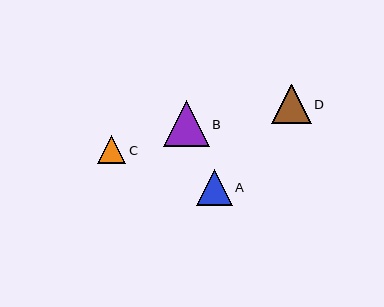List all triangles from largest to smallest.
From largest to smallest: B, D, A, C.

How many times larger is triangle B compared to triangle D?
Triangle B is approximately 1.2 times the size of triangle D.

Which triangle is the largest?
Triangle B is the largest with a size of approximately 46 pixels.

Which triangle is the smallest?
Triangle C is the smallest with a size of approximately 28 pixels.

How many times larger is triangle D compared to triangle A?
Triangle D is approximately 1.1 times the size of triangle A.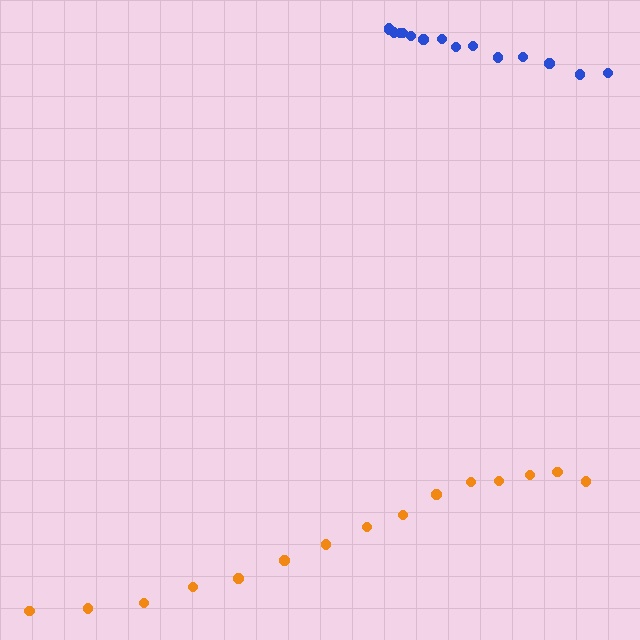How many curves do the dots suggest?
There are 2 distinct paths.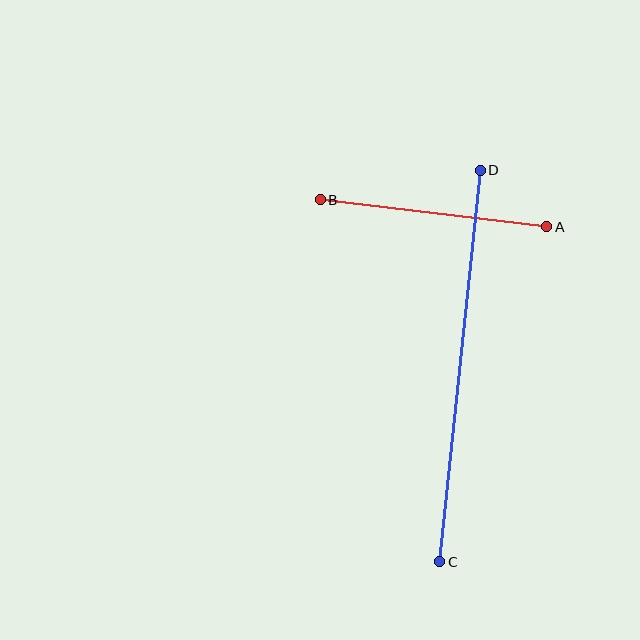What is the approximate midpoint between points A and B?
The midpoint is at approximately (434, 213) pixels.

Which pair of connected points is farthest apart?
Points C and D are farthest apart.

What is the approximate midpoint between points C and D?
The midpoint is at approximately (460, 366) pixels.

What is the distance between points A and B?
The distance is approximately 228 pixels.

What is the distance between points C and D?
The distance is approximately 393 pixels.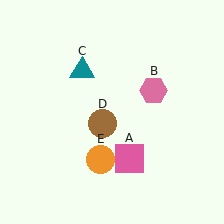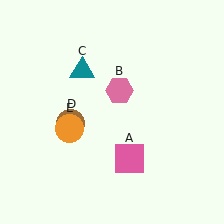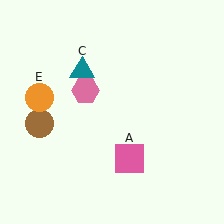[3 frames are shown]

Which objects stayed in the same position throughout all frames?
Pink square (object A) and teal triangle (object C) remained stationary.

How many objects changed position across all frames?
3 objects changed position: pink hexagon (object B), brown circle (object D), orange circle (object E).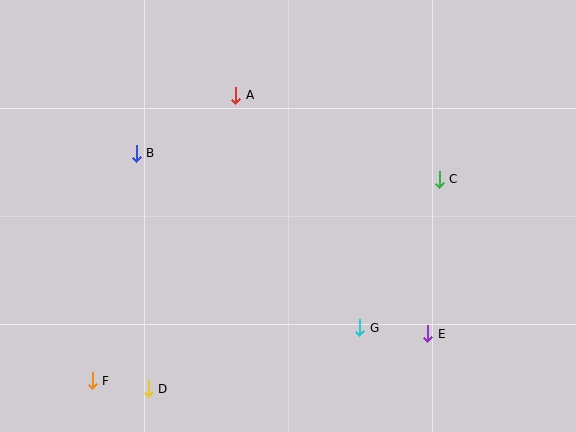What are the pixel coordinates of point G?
Point G is at (360, 328).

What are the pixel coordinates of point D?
Point D is at (148, 389).